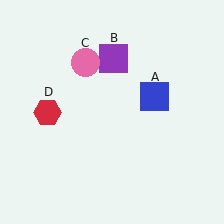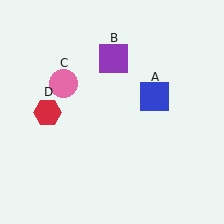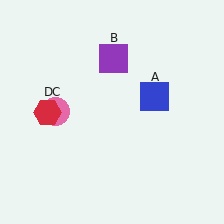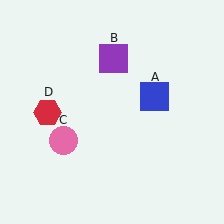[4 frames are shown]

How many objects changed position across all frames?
1 object changed position: pink circle (object C).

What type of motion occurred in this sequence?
The pink circle (object C) rotated counterclockwise around the center of the scene.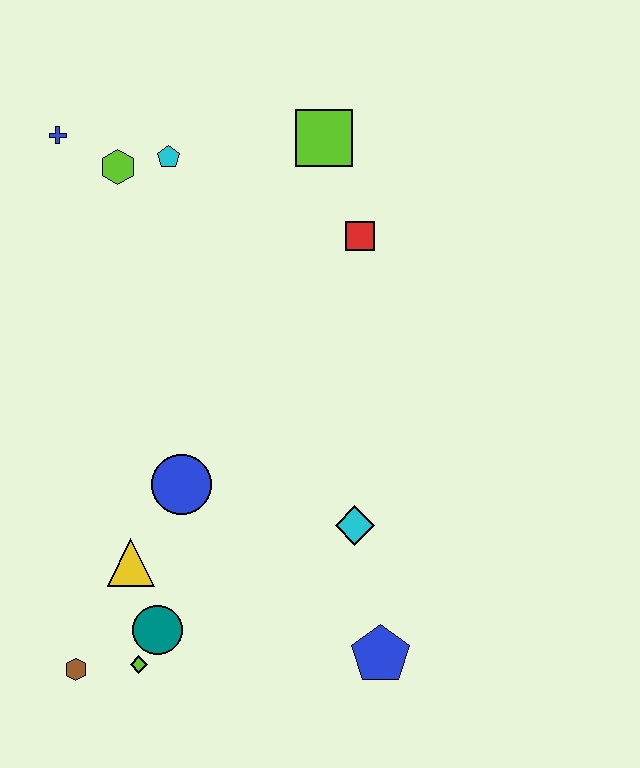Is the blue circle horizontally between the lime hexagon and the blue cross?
No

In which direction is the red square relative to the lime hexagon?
The red square is to the right of the lime hexagon.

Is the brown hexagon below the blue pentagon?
Yes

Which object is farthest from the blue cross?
The blue pentagon is farthest from the blue cross.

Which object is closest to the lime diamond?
The teal circle is closest to the lime diamond.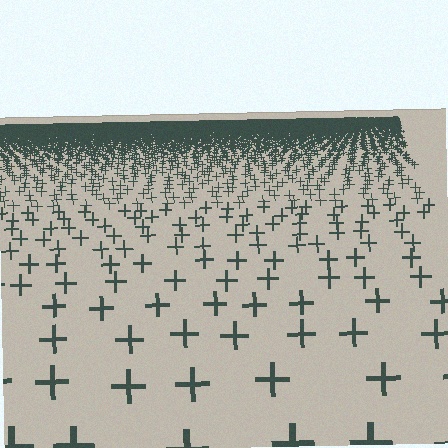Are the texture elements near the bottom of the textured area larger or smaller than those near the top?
Larger. Near the bottom, elements are closer to the viewer and appear at a bigger on-screen size.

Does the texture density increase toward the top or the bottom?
Density increases toward the top.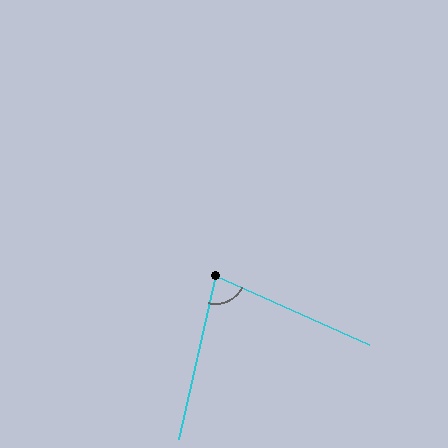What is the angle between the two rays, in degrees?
Approximately 78 degrees.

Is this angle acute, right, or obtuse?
It is acute.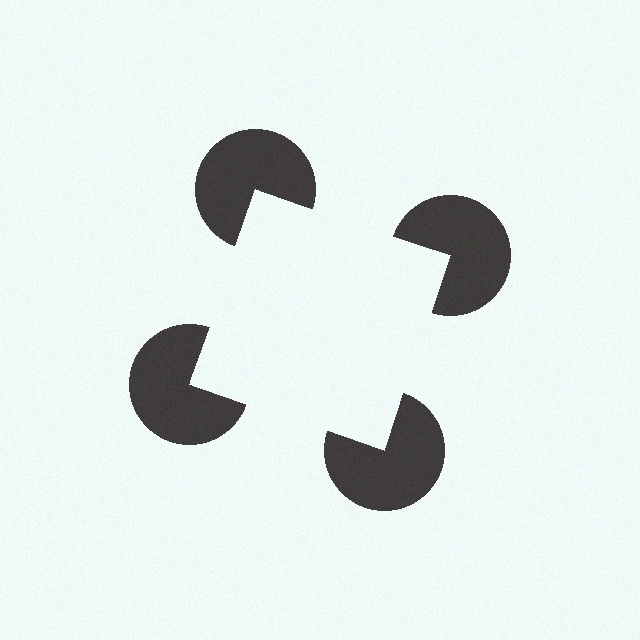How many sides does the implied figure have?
4 sides.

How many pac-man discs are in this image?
There are 4 — one at each vertex of the illusory square.